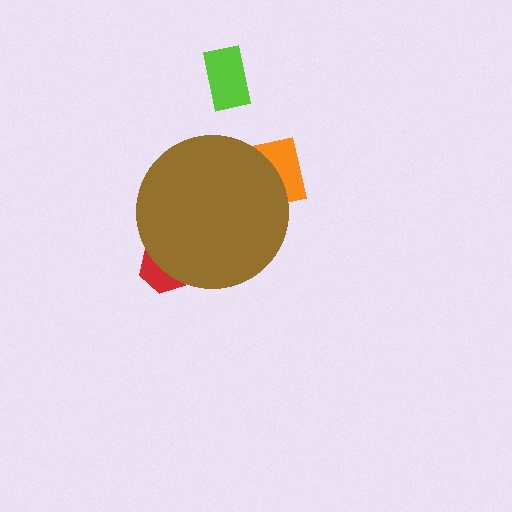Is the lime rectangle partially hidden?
No, the lime rectangle is fully visible.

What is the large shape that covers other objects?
A brown circle.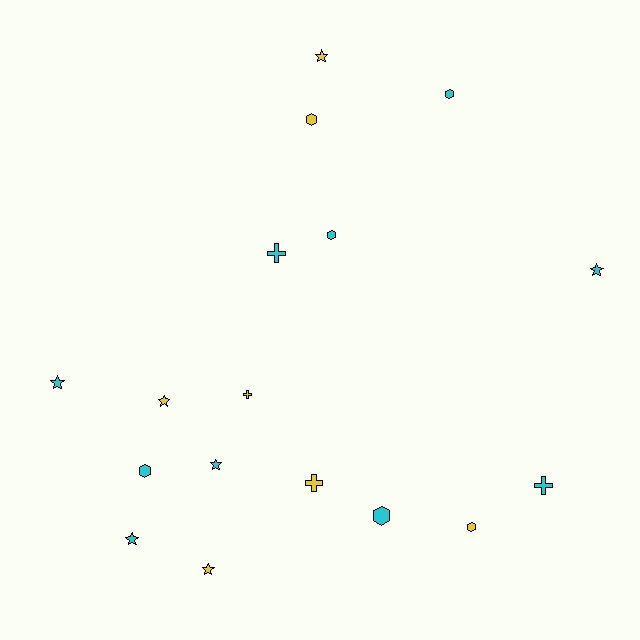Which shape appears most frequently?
Star, with 7 objects.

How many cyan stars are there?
There are 4 cyan stars.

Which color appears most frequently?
Cyan, with 10 objects.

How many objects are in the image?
There are 17 objects.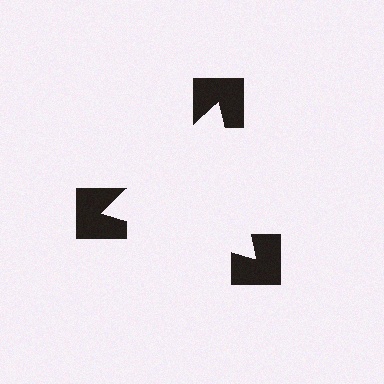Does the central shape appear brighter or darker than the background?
It typically appears slightly brighter than the background, even though no actual brightness change is drawn.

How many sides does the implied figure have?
3 sides.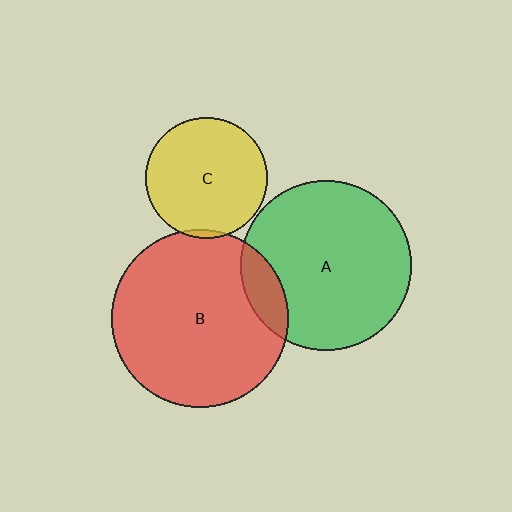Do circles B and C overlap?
Yes.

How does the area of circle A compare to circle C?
Approximately 2.0 times.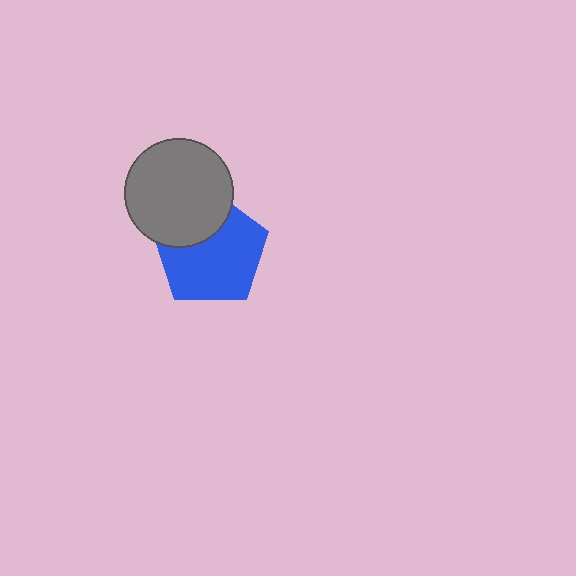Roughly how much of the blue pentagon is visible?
Most of it is visible (roughly 70%).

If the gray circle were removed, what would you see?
You would see the complete blue pentagon.